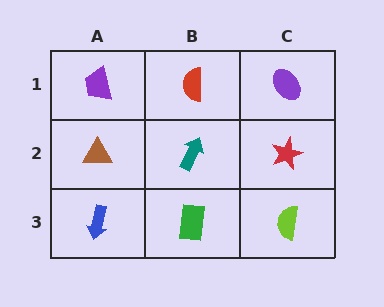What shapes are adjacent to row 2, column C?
A purple ellipse (row 1, column C), a lime semicircle (row 3, column C), a teal arrow (row 2, column B).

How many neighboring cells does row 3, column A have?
2.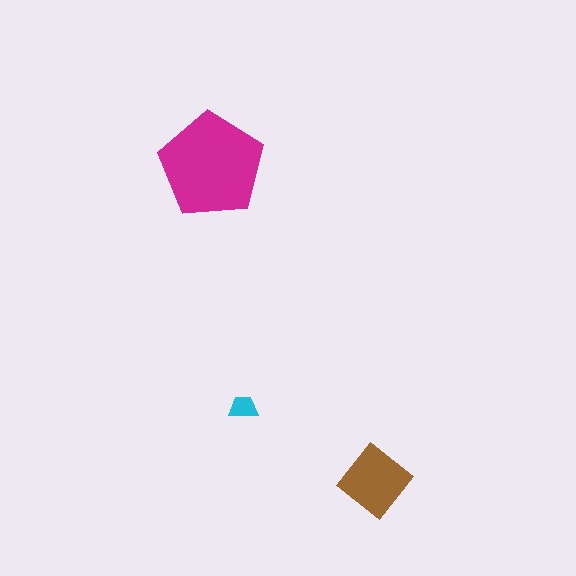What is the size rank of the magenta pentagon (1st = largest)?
1st.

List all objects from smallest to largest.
The cyan trapezoid, the brown diamond, the magenta pentagon.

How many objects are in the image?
There are 3 objects in the image.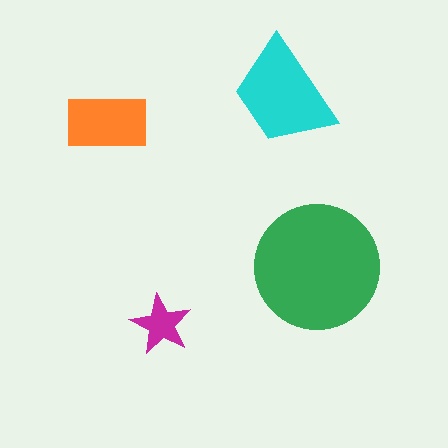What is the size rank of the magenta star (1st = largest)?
4th.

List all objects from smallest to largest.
The magenta star, the orange rectangle, the cyan trapezoid, the green circle.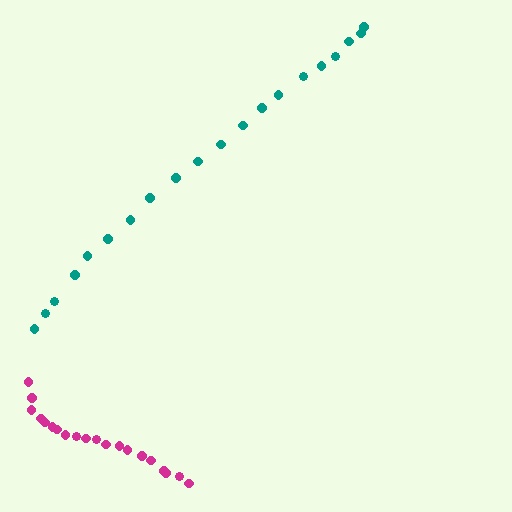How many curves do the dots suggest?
There are 2 distinct paths.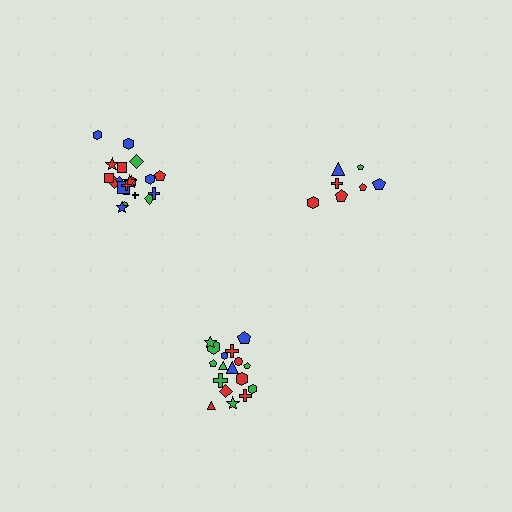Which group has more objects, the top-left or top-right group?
The top-left group.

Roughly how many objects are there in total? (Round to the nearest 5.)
Roughly 45 objects in total.